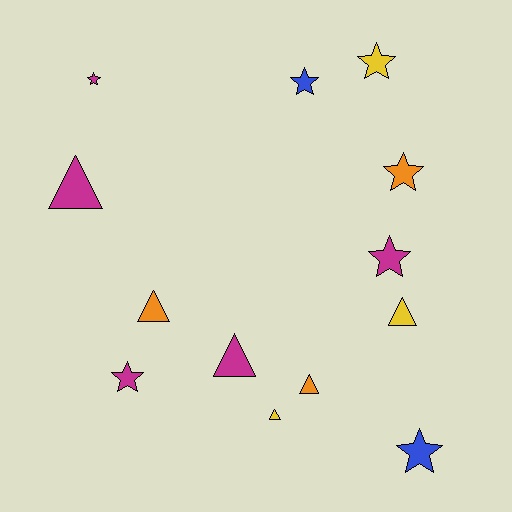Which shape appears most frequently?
Star, with 7 objects.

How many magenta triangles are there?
There are 2 magenta triangles.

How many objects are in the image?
There are 13 objects.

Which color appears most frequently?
Magenta, with 5 objects.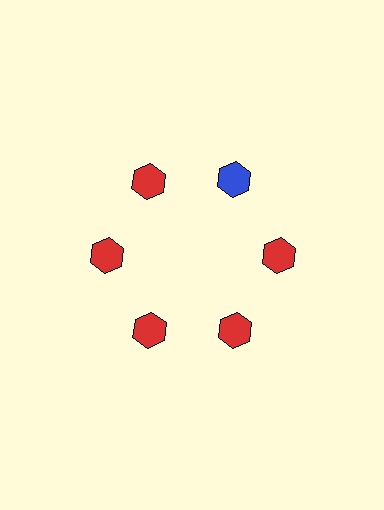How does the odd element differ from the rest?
It has a different color: blue instead of red.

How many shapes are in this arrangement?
There are 6 shapes arranged in a ring pattern.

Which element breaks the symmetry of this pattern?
The blue hexagon at roughly the 1 o'clock position breaks the symmetry. All other shapes are red hexagons.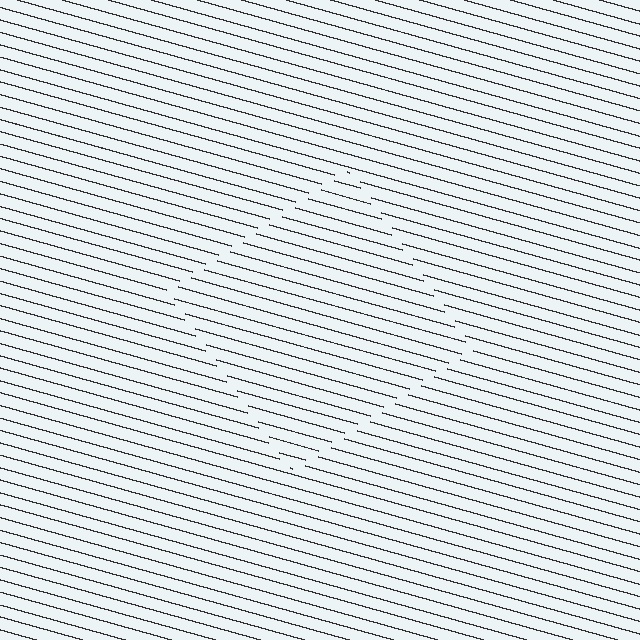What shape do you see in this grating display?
An illusory square. The interior of the shape contains the same grating, shifted by half a period — the contour is defined by the phase discontinuity where line-ends from the inner and outer gratings abut.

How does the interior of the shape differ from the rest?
The interior of the shape contains the same grating, shifted by half a period — the contour is defined by the phase discontinuity where line-ends from the inner and outer gratings abut.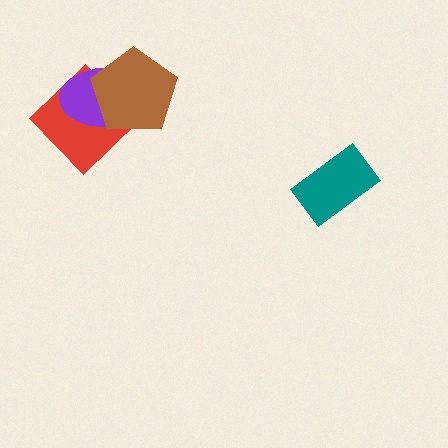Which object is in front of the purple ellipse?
The brown pentagon is in front of the purple ellipse.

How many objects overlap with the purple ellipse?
2 objects overlap with the purple ellipse.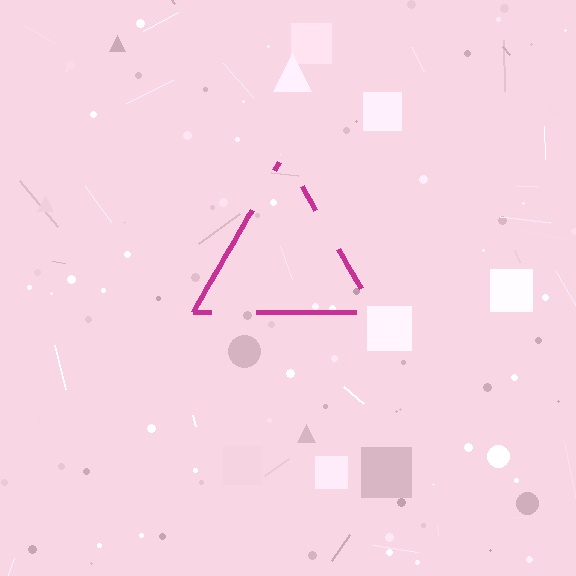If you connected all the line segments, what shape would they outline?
They would outline a triangle.